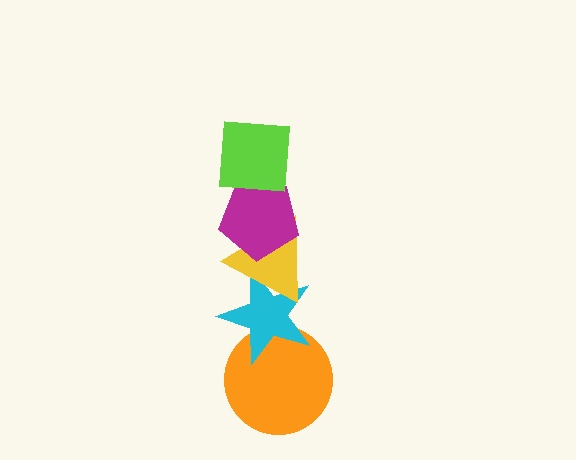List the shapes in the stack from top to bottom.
From top to bottom: the lime square, the magenta pentagon, the yellow triangle, the cyan star, the orange circle.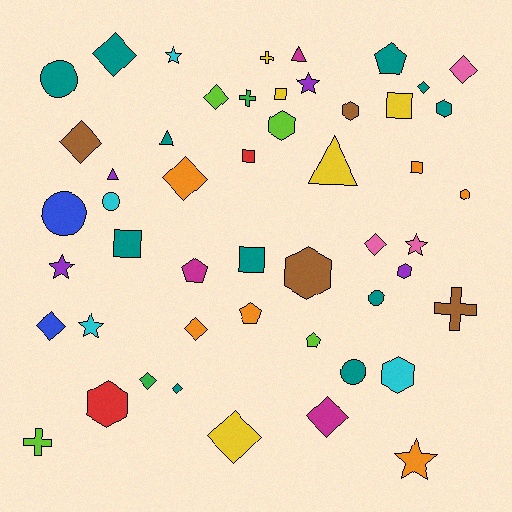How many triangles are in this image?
There are 4 triangles.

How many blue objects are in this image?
There are 2 blue objects.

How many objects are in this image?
There are 50 objects.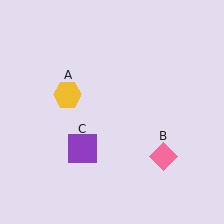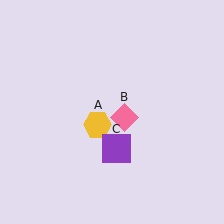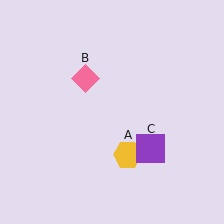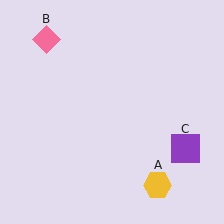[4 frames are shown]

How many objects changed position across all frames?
3 objects changed position: yellow hexagon (object A), pink diamond (object B), purple square (object C).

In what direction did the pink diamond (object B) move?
The pink diamond (object B) moved up and to the left.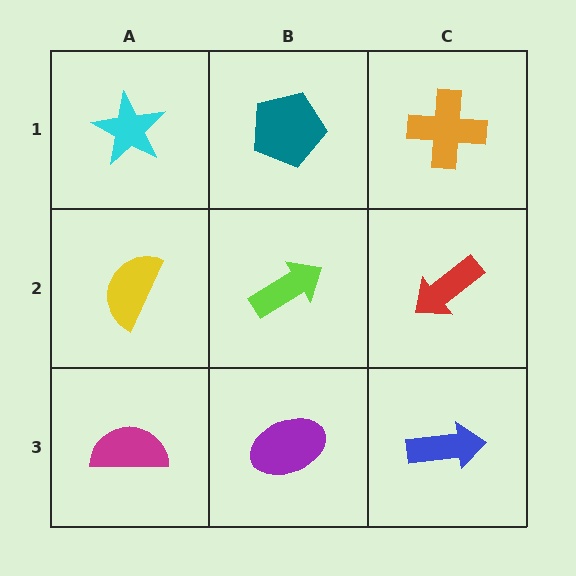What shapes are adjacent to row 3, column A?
A yellow semicircle (row 2, column A), a purple ellipse (row 3, column B).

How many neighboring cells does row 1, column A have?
2.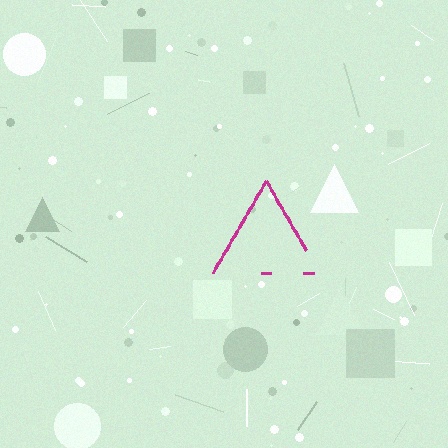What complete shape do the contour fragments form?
The contour fragments form a triangle.